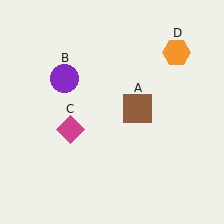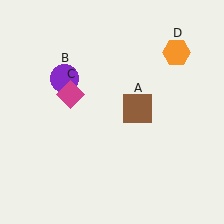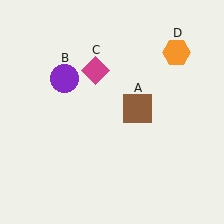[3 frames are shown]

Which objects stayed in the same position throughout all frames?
Brown square (object A) and purple circle (object B) and orange hexagon (object D) remained stationary.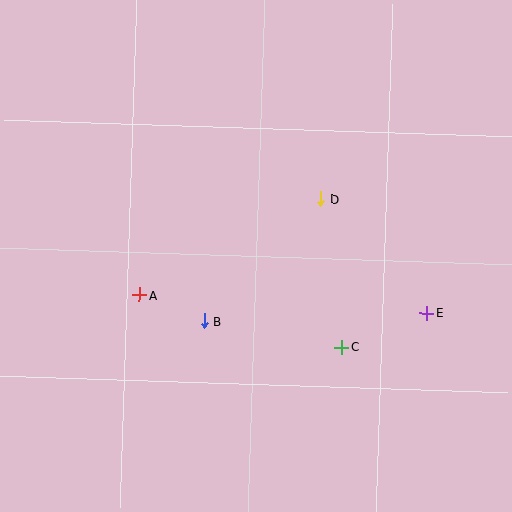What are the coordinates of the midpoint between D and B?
The midpoint between D and B is at (262, 260).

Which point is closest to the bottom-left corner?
Point A is closest to the bottom-left corner.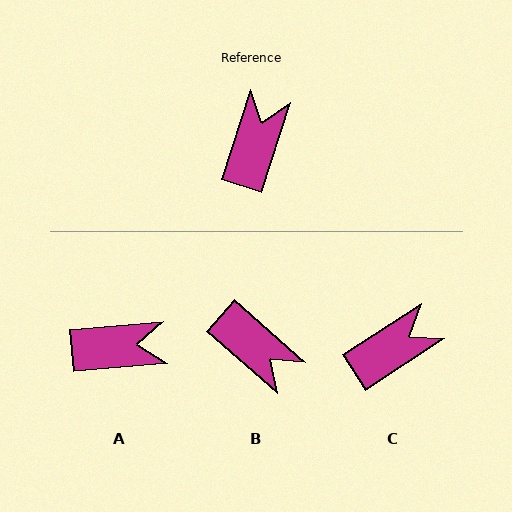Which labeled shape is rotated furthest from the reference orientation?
B, about 114 degrees away.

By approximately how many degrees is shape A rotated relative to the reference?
Approximately 67 degrees clockwise.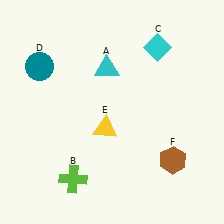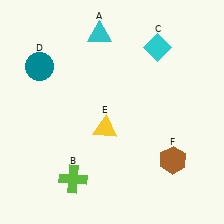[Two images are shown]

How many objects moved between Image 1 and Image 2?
1 object moved between the two images.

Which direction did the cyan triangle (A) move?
The cyan triangle (A) moved up.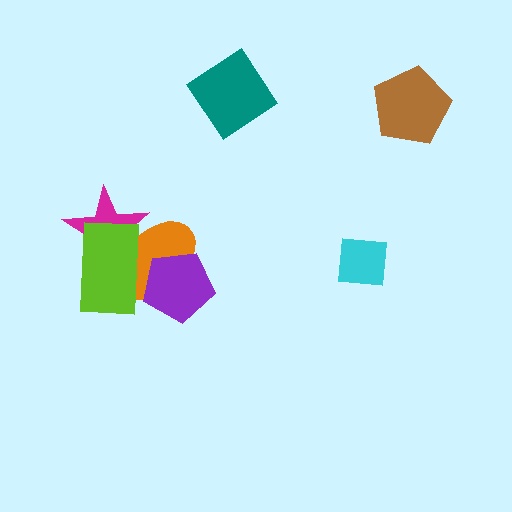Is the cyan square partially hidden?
No, no other shape covers it.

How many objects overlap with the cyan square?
0 objects overlap with the cyan square.